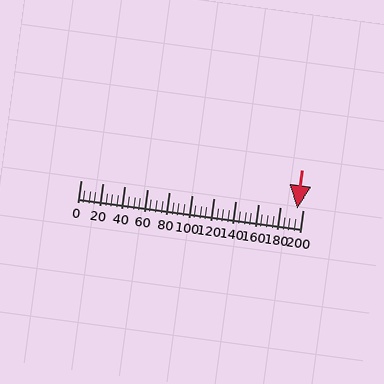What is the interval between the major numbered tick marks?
The major tick marks are spaced 20 units apart.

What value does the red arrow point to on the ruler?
The red arrow points to approximately 195.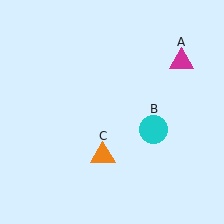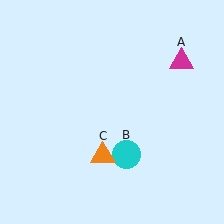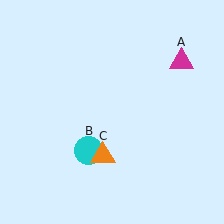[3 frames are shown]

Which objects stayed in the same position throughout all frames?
Magenta triangle (object A) and orange triangle (object C) remained stationary.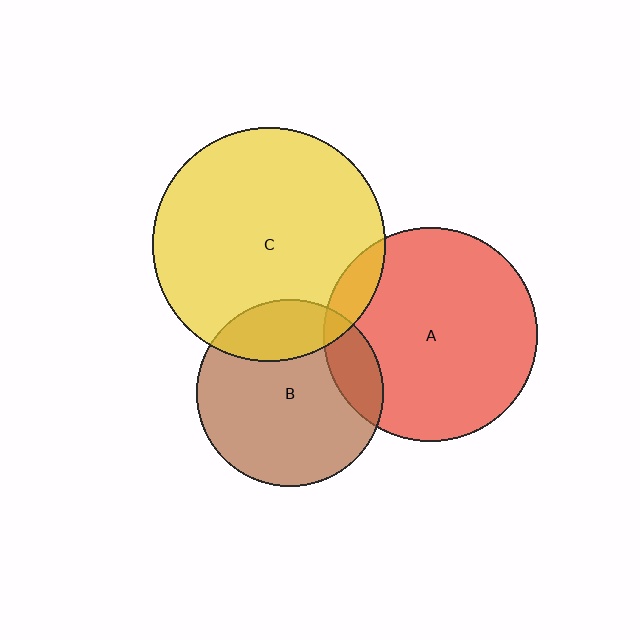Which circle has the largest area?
Circle C (yellow).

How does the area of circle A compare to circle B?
Approximately 1.3 times.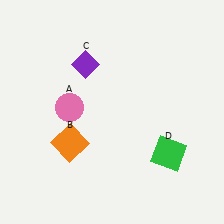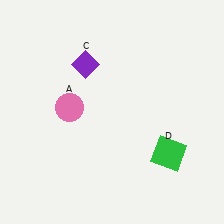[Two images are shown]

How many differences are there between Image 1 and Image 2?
There is 1 difference between the two images.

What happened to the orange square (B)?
The orange square (B) was removed in Image 2. It was in the bottom-left area of Image 1.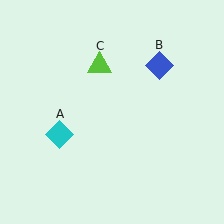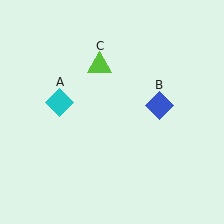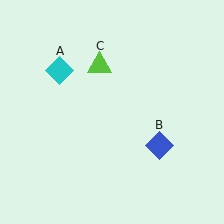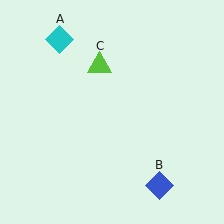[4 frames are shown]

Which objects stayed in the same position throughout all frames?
Lime triangle (object C) remained stationary.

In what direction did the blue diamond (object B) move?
The blue diamond (object B) moved down.